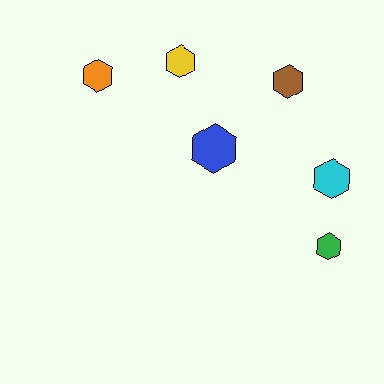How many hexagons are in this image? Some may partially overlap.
There are 6 hexagons.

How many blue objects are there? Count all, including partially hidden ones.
There is 1 blue object.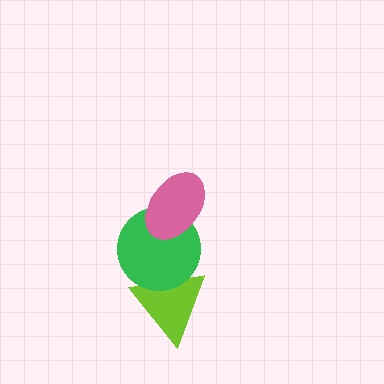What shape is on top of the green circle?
The pink ellipse is on top of the green circle.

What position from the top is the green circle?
The green circle is 2nd from the top.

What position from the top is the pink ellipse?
The pink ellipse is 1st from the top.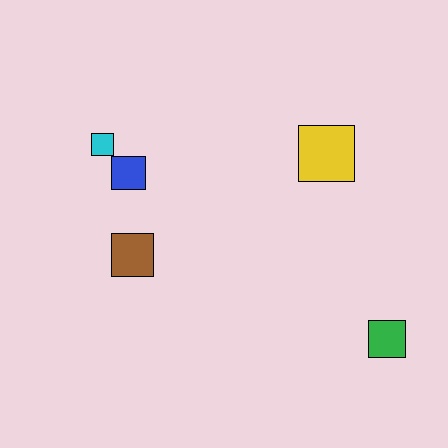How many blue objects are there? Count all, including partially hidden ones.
There is 1 blue object.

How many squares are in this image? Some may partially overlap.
There are 5 squares.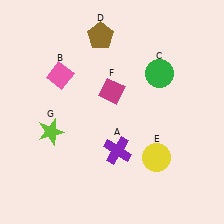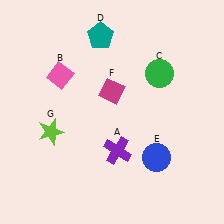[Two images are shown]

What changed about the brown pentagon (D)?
In Image 1, D is brown. In Image 2, it changed to teal.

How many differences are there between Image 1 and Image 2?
There are 2 differences between the two images.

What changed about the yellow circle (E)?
In Image 1, E is yellow. In Image 2, it changed to blue.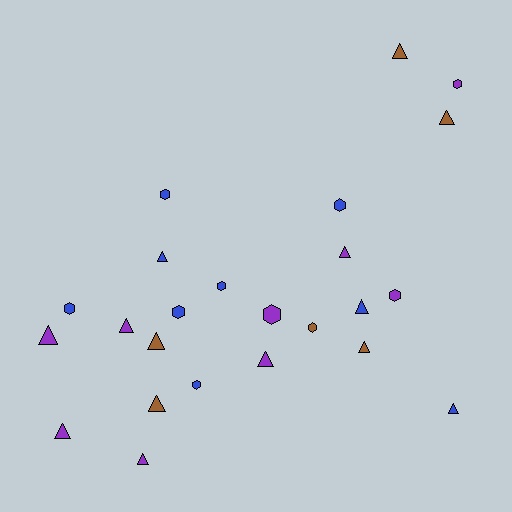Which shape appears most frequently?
Triangle, with 14 objects.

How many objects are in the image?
There are 24 objects.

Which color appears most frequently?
Purple, with 9 objects.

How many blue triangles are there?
There are 3 blue triangles.